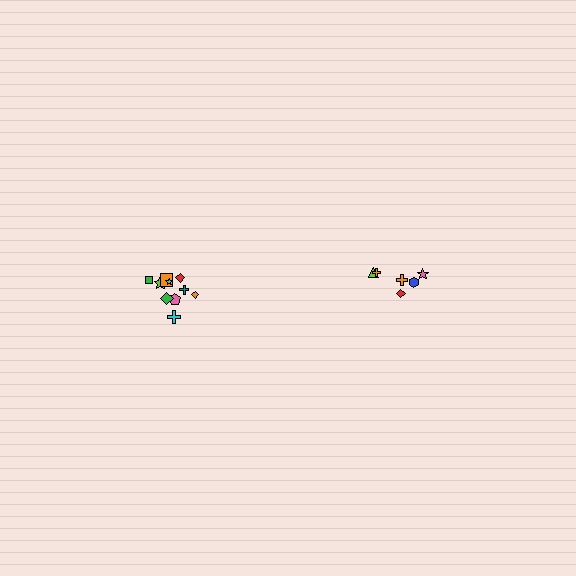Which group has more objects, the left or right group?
The left group.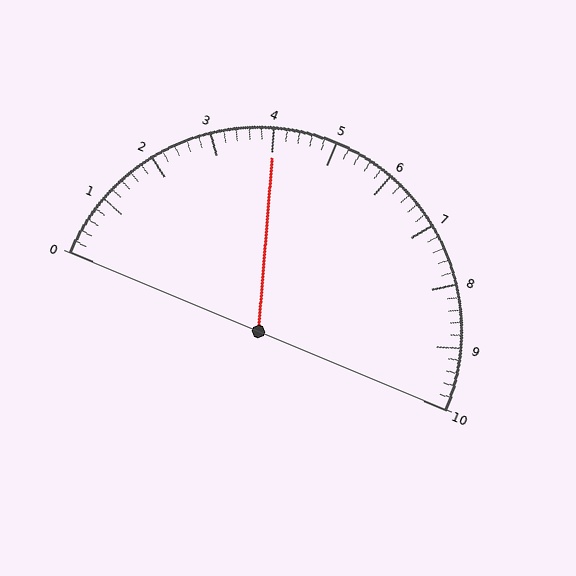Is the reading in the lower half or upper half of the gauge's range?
The reading is in the lower half of the range (0 to 10).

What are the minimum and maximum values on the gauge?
The gauge ranges from 0 to 10.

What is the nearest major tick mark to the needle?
The nearest major tick mark is 4.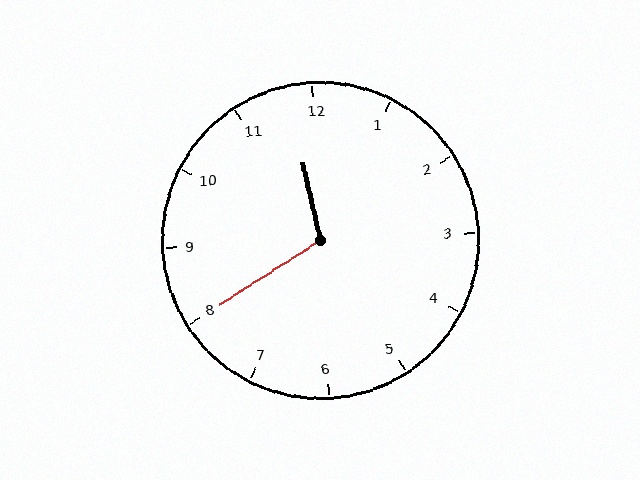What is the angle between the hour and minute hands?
Approximately 110 degrees.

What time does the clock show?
11:40.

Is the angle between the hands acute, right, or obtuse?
It is obtuse.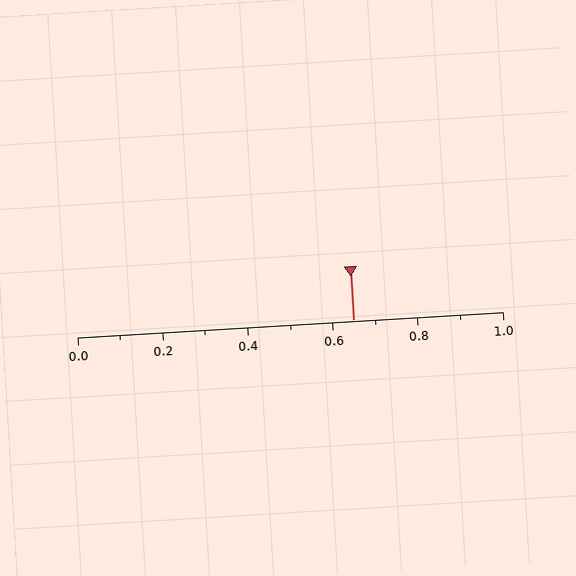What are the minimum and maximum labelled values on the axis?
The axis runs from 0.0 to 1.0.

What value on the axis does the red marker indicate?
The marker indicates approximately 0.65.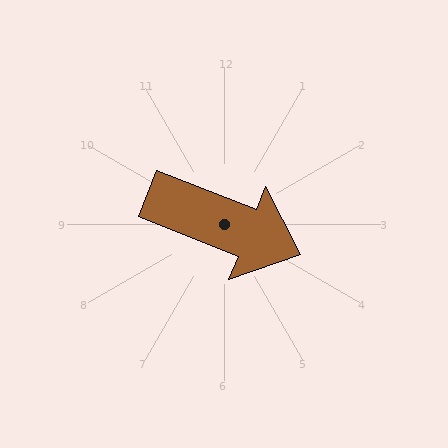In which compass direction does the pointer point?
East.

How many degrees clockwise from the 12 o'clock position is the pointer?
Approximately 111 degrees.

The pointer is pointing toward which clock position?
Roughly 4 o'clock.